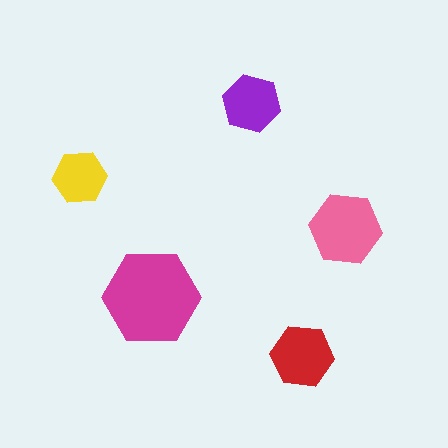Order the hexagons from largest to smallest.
the magenta one, the pink one, the red one, the purple one, the yellow one.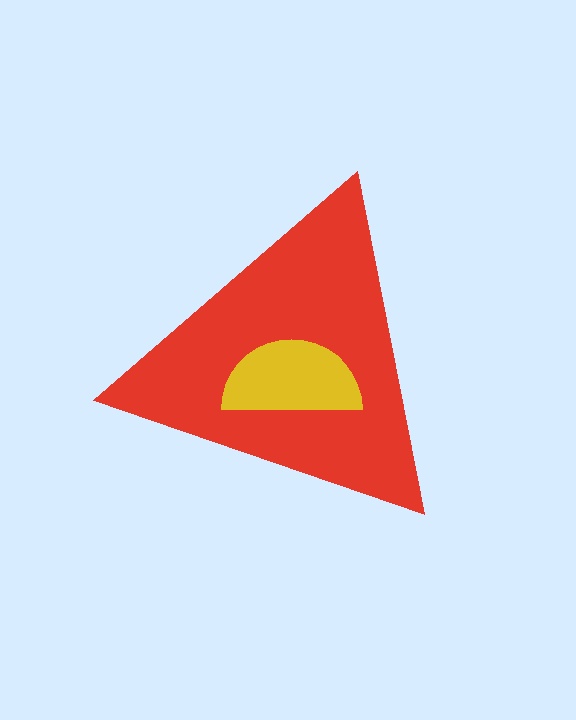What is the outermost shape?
The red triangle.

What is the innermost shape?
The yellow semicircle.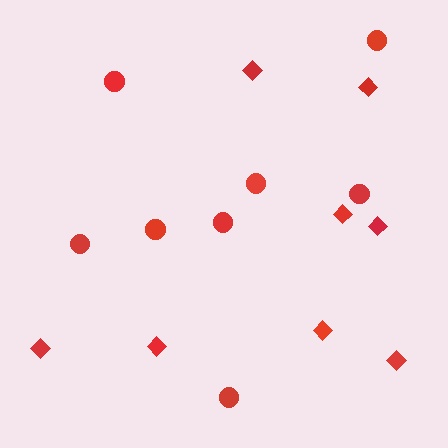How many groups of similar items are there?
There are 2 groups: one group of diamonds (8) and one group of circles (8).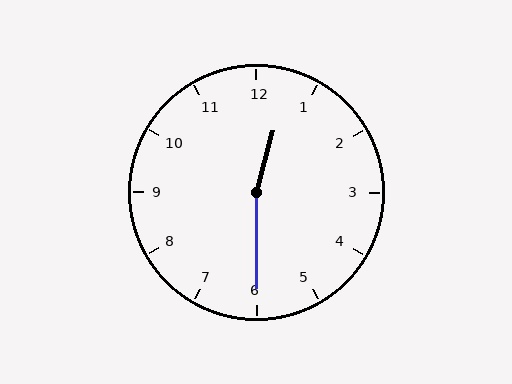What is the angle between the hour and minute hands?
Approximately 165 degrees.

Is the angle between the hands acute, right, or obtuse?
It is obtuse.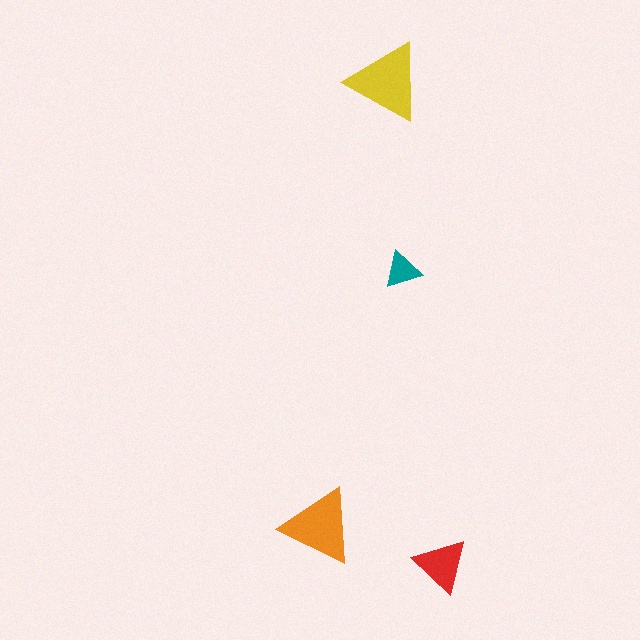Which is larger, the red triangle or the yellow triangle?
The yellow one.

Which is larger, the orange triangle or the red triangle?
The orange one.